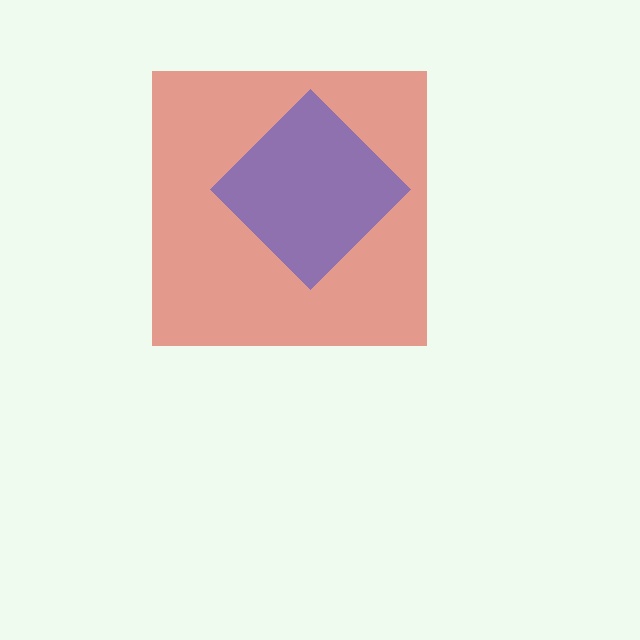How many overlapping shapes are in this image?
There are 2 overlapping shapes in the image.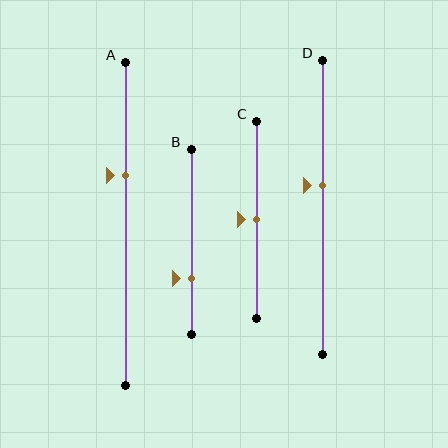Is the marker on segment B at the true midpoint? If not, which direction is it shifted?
No, the marker on segment B is shifted downward by about 20% of the segment length.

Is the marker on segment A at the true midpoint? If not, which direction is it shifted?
No, the marker on segment A is shifted upward by about 15% of the segment length.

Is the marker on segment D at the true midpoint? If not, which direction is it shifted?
No, the marker on segment D is shifted upward by about 7% of the segment length.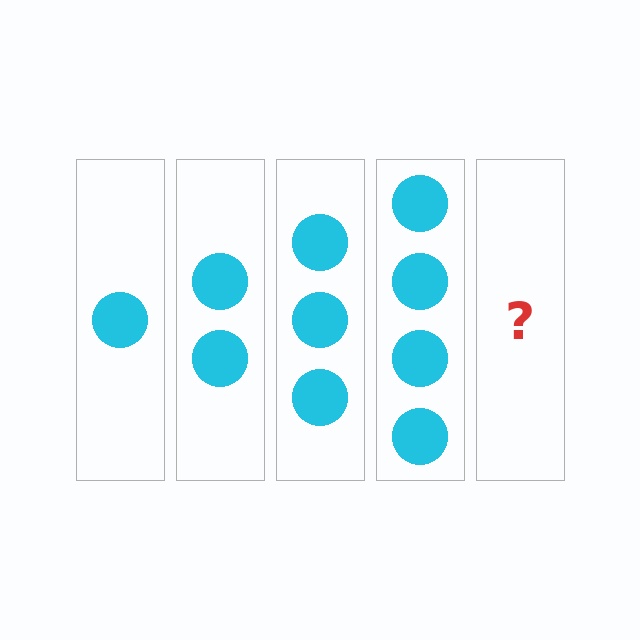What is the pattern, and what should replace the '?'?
The pattern is that each step adds one more circle. The '?' should be 5 circles.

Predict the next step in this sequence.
The next step is 5 circles.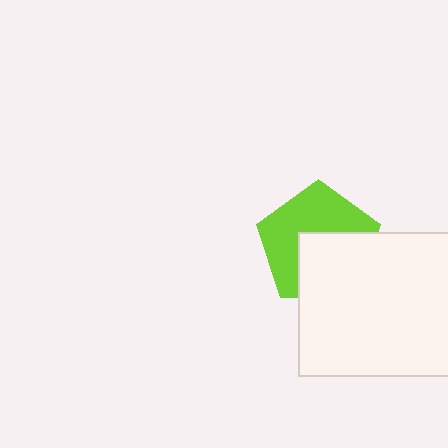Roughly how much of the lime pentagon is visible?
About half of it is visible (roughly 54%).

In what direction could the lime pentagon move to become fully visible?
The lime pentagon could move up. That would shift it out from behind the white rectangle entirely.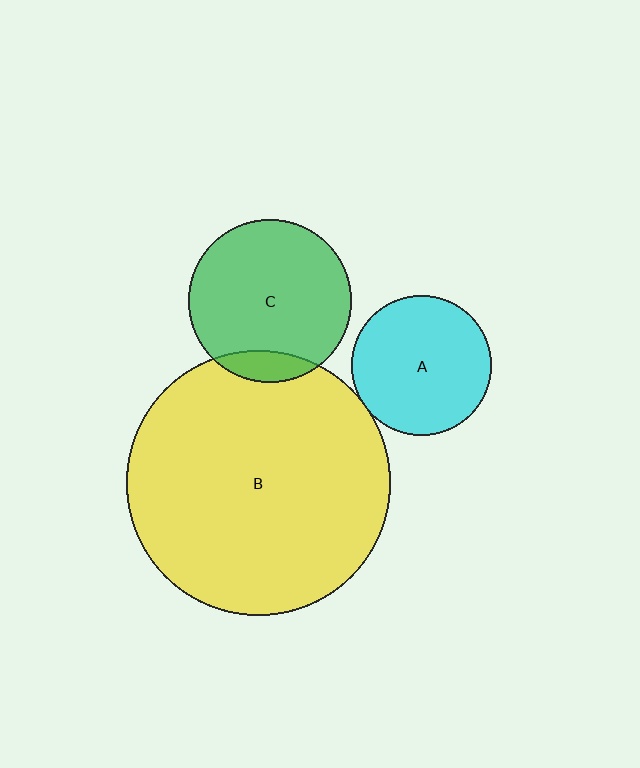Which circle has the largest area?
Circle B (yellow).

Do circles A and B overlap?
Yes.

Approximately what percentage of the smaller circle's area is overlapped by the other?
Approximately 5%.